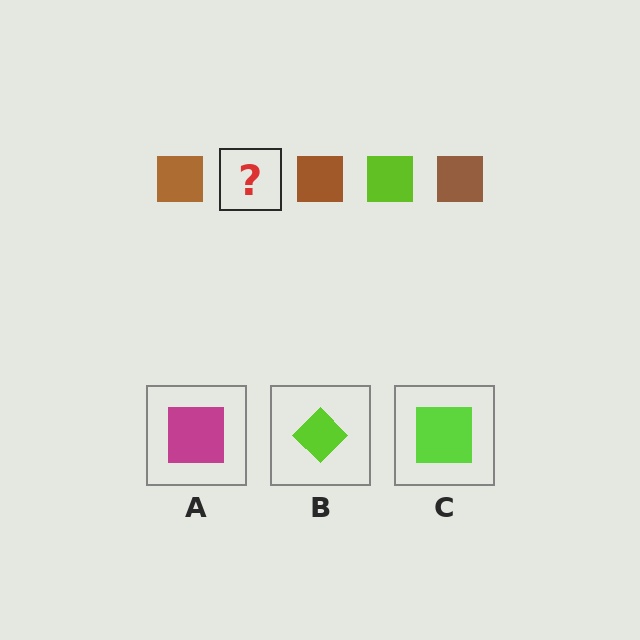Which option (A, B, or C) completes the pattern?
C.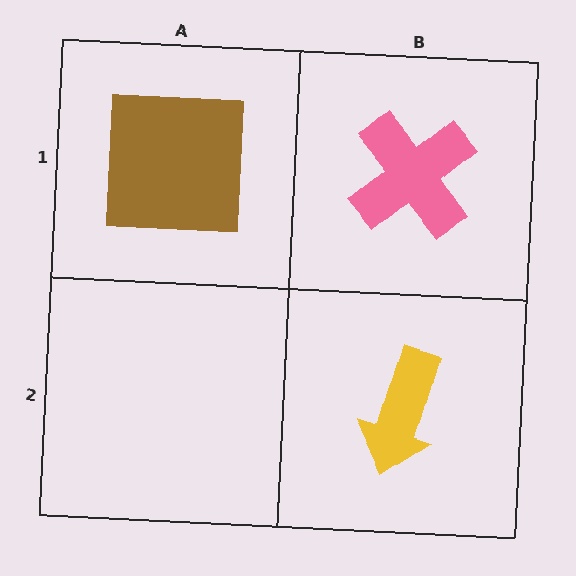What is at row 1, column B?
A pink cross.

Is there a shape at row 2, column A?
No, that cell is empty.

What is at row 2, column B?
A yellow arrow.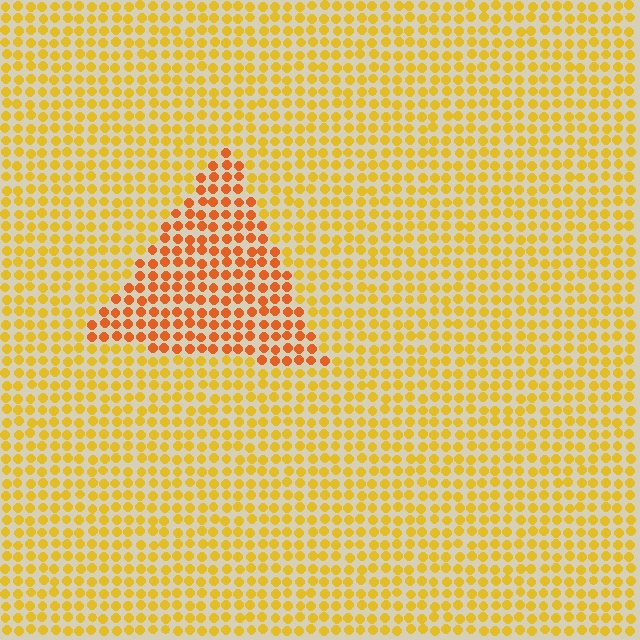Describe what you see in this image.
The image is filled with small yellow elements in a uniform arrangement. A triangle-shaped region is visible where the elements are tinted to a slightly different hue, forming a subtle color boundary.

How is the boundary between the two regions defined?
The boundary is defined purely by a slight shift in hue (about 29 degrees). Spacing, size, and orientation are identical on both sides.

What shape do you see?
I see a triangle.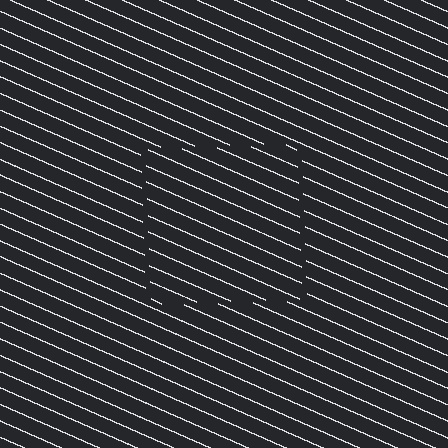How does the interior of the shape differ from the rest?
The interior of the shape contains the same grating, shifted by half a period — the contour is defined by the phase discontinuity where line-ends from the inner and outer gratings abut.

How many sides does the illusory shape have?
4 sides — the line-ends trace a square.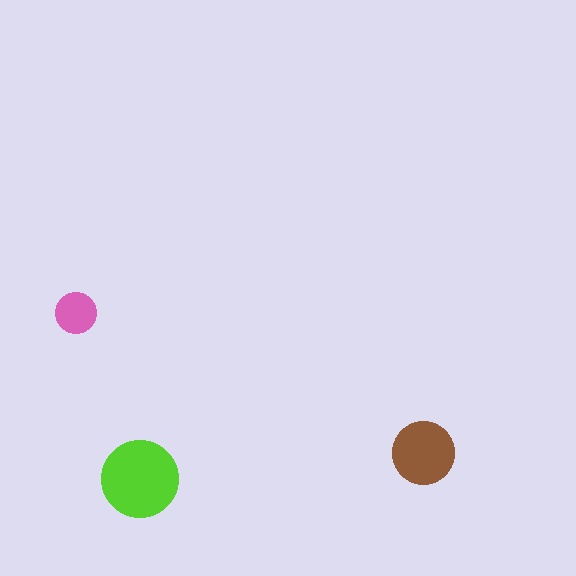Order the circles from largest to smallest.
the lime one, the brown one, the pink one.